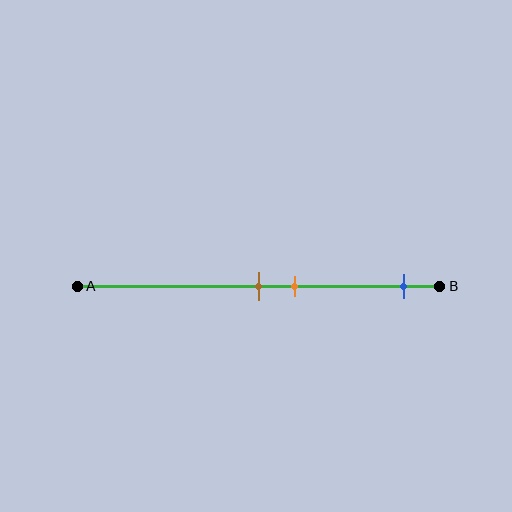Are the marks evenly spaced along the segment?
No, the marks are not evenly spaced.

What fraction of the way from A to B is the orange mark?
The orange mark is approximately 60% (0.6) of the way from A to B.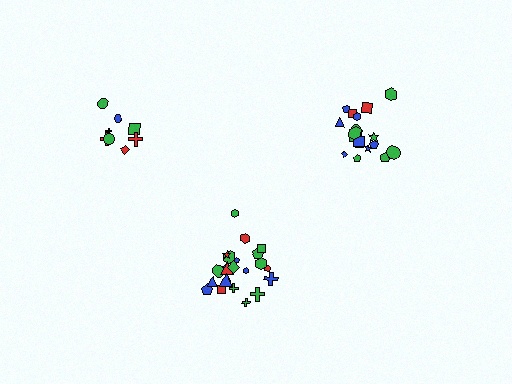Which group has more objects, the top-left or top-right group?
The top-right group.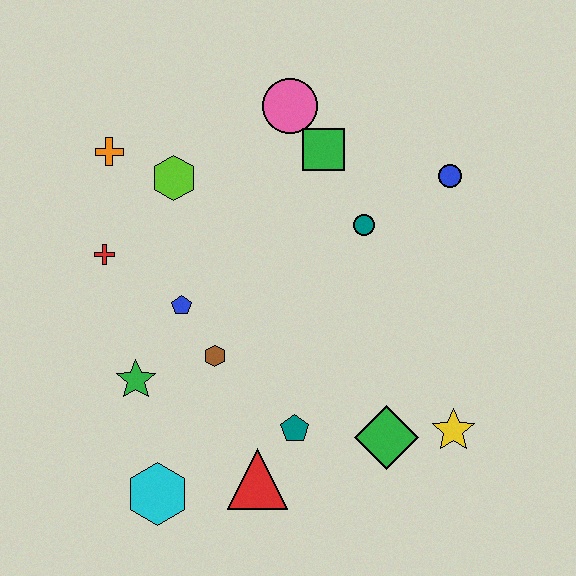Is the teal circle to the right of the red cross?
Yes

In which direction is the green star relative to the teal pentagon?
The green star is to the left of the teal pentagon.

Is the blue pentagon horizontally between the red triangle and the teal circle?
No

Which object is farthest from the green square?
The cyan hexagon is farthest from the green square.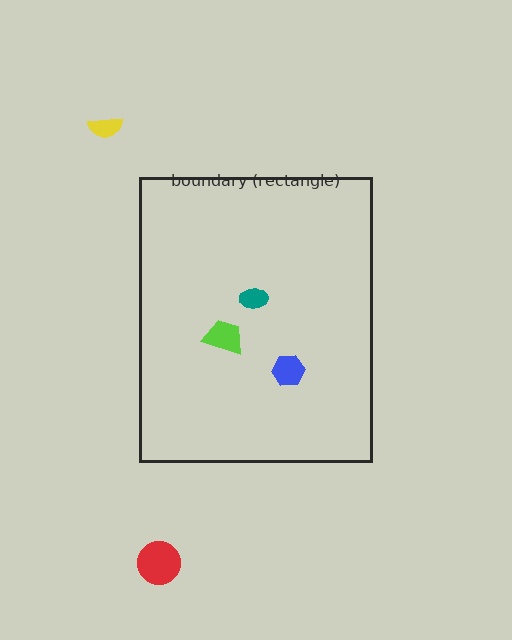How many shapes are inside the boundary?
3 inside, 2 outside.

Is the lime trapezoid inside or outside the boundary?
Inside.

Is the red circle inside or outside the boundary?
Outside.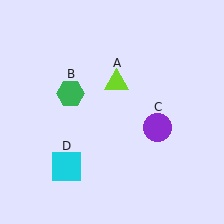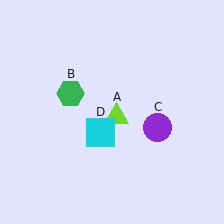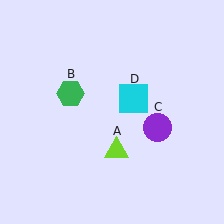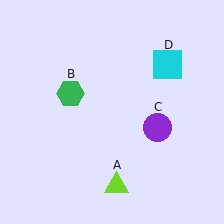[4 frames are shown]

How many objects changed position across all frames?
2 objects changed position: lime triangle (object A), cyan square (object D).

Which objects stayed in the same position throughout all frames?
Green hexagon (object B) and purple circle (object C) remained stationary.